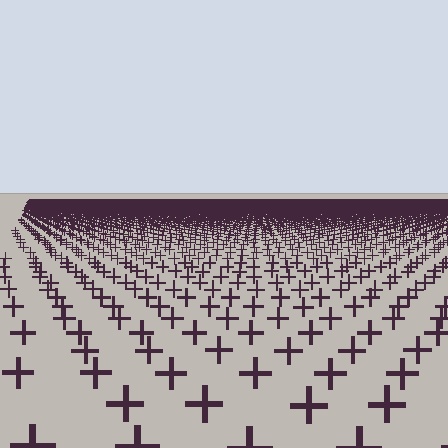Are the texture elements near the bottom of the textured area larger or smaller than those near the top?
Larger. Near the bottom, elements are closer to the viewer and appear at a bigger on-screen size.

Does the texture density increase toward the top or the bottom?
Density increases toward the top.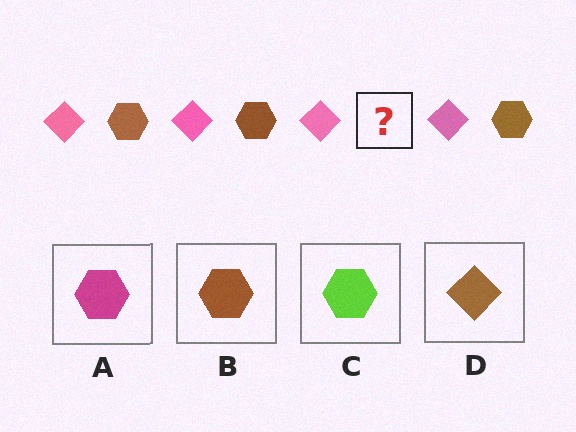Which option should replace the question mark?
Option B.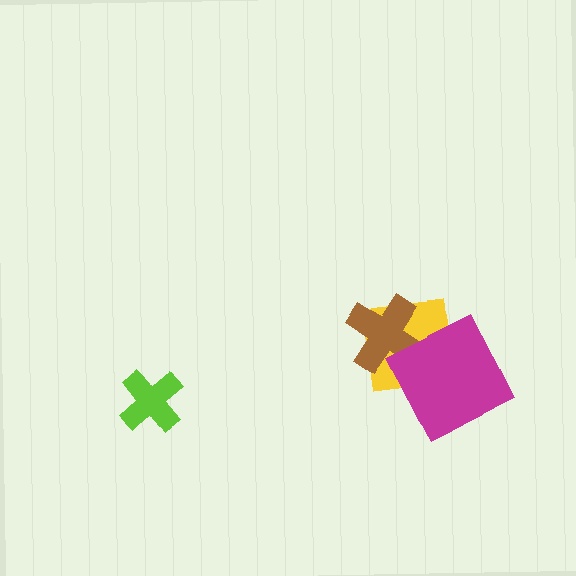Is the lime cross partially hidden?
No, no other shape covers it.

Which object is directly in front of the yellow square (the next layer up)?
The brown cross is directly in front of the yellow square.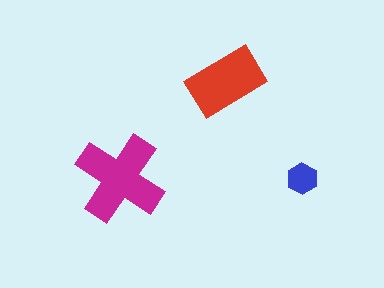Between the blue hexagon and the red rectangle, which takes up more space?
The red rectangle.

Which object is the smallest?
The blue hexagon.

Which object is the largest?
The magenta cross.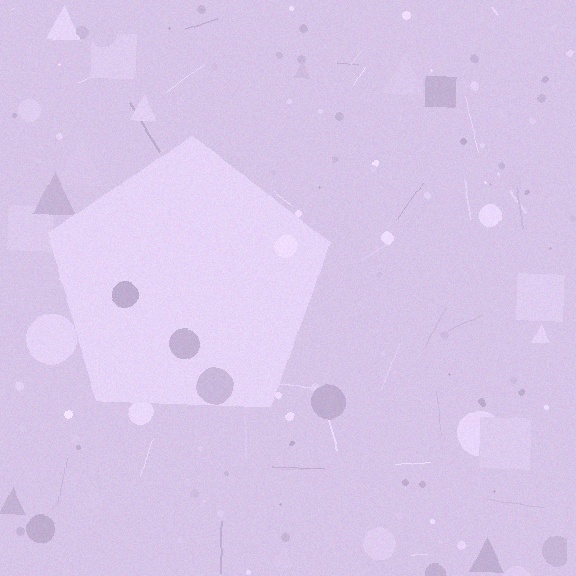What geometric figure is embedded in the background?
A pentagon is embedded in the background.